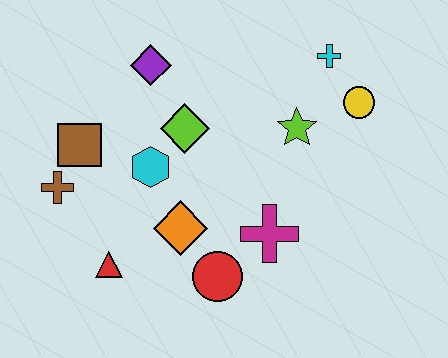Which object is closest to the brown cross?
The brown square is closest to the brown cross.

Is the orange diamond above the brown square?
No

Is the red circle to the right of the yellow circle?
No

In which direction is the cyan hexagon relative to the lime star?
The cyan hexagon is to the left of the lime star.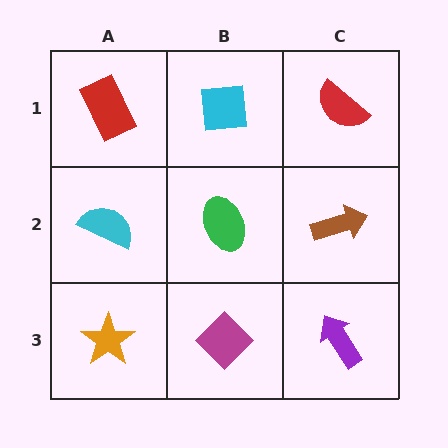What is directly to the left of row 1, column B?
A red rectangle.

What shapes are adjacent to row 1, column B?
A green ellipse (row 2, column B), a red rectangle (row 1, column A), a red semicircle (row 1, column C).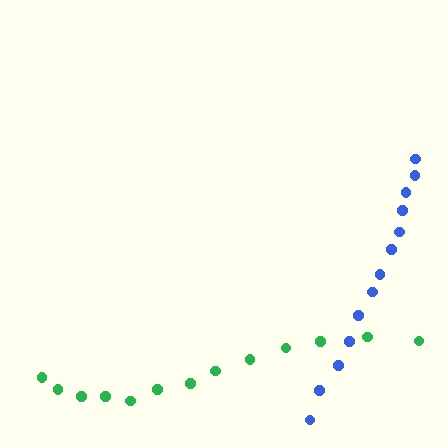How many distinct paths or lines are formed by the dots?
There are 2 distinct paths.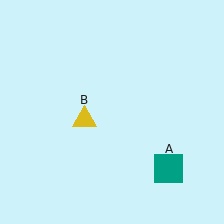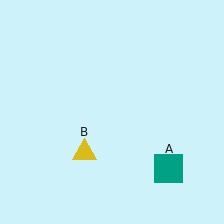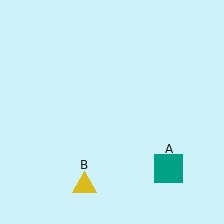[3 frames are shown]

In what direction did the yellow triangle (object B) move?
The yellow triangle (object B) moved down.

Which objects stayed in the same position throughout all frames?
Teal square (object A) remained stationary.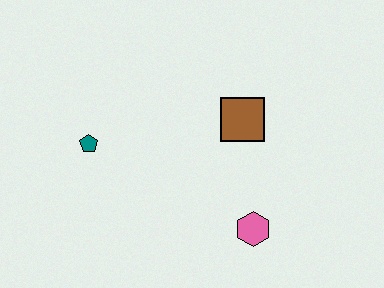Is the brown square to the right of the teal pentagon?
Yes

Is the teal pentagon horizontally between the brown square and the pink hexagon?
No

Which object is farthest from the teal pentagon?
The pink hexagon is farthest from the teal pentagon.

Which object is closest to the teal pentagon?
The brown square is closest to the teal pentagon.